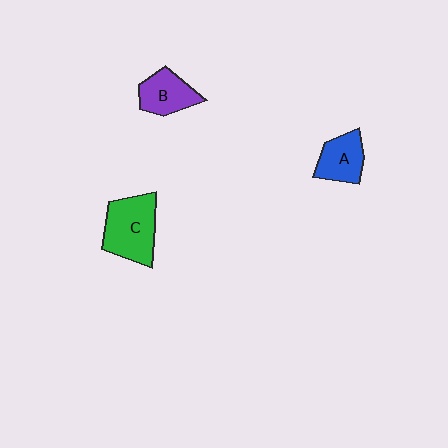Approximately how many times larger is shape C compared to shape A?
Approximately 1.6 times.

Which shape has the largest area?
Shape C (green).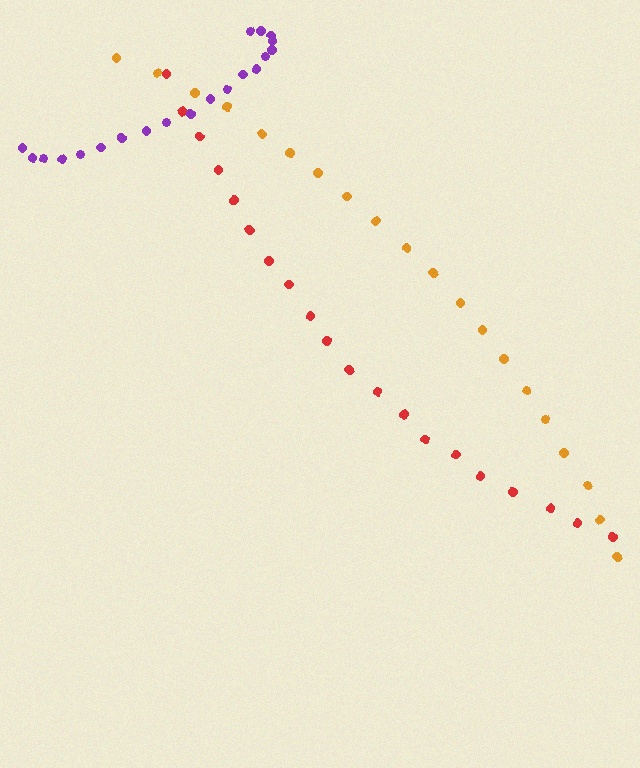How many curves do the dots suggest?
There are 3 distinct paths.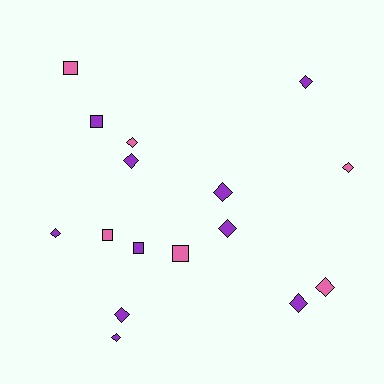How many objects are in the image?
There are 16 objects.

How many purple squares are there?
There are 2 purple squares.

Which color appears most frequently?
Purple, with 10 objects.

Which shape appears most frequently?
Diamond, with 11 objects.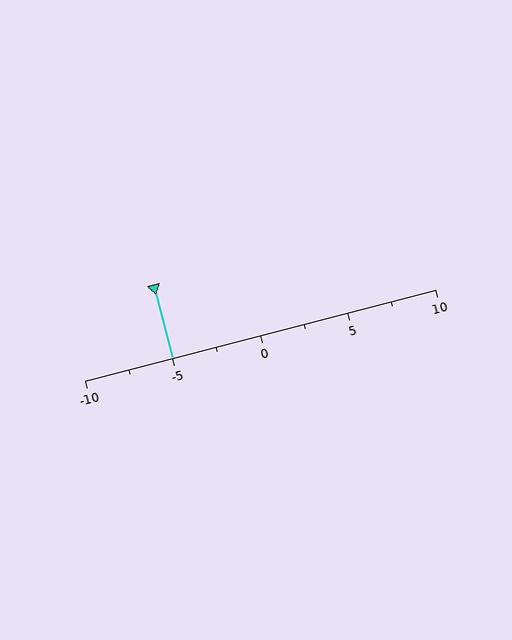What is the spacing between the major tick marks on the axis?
The major ticks are spaced 5 apart.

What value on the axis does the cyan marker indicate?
The marker indicates approximately -5.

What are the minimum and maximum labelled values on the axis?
The axis runs from -10 to 10.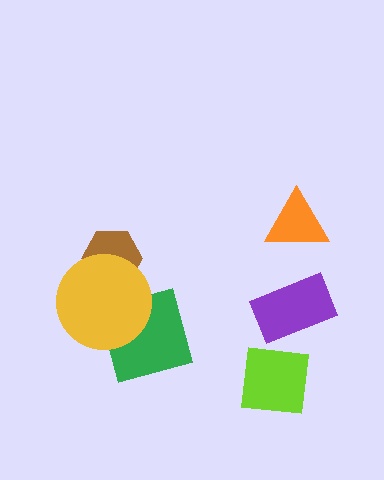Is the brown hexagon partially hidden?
Yes, it is partially covered by another shape.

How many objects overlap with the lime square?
0 objects overlap with the lime square.